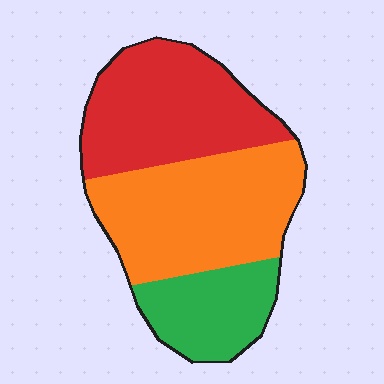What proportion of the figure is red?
Red takes up about three eighths (3/8) of the figure.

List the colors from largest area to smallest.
From largest to smallest: orange, red, green.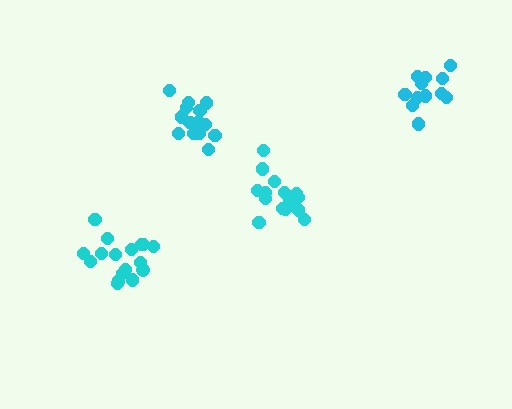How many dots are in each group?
Group 1: 16 dots, Group 2: 17 dots, Group 3: 16 dots, Group 4: 12 dots (61 total).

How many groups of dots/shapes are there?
There are 4 groups.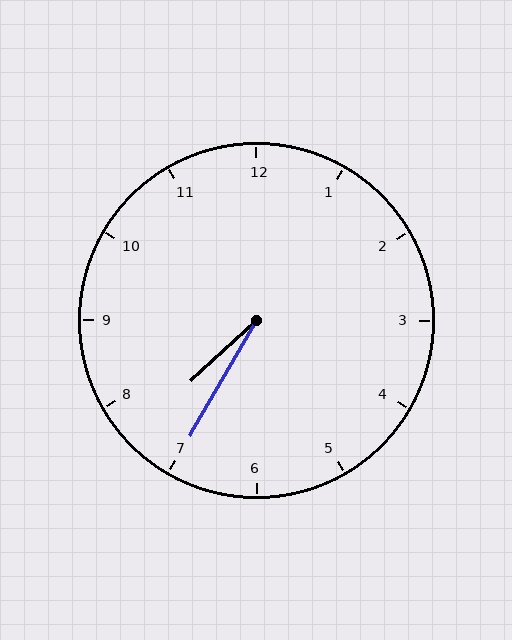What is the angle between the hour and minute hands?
Approximately 18 degrees.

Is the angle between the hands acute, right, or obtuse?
It is acute.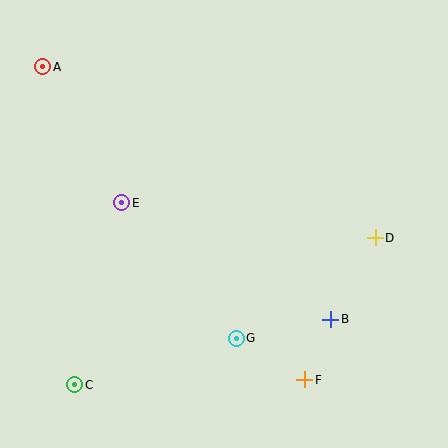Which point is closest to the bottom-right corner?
Point F is closest to the bottom-right corner.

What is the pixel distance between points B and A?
The distance between B and A is 383 pixels.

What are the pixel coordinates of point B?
Point B is at (331, 319).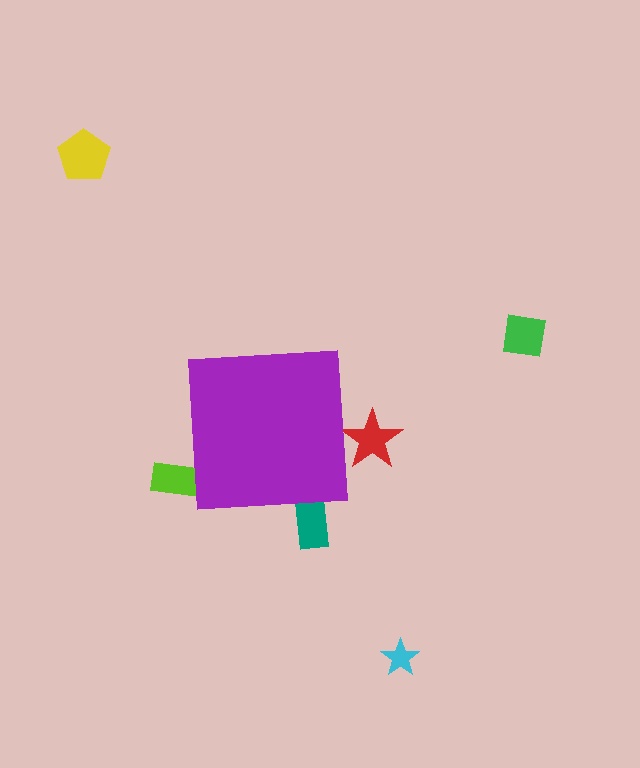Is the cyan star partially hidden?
No, the cyan star is fully visible.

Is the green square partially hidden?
No, the green square is fully visible.